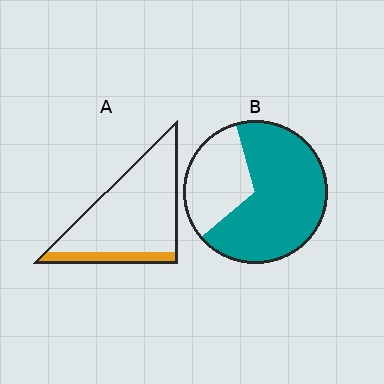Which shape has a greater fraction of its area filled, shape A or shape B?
Shape B.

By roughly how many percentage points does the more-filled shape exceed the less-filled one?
By roughly 55 percentage points (B over A).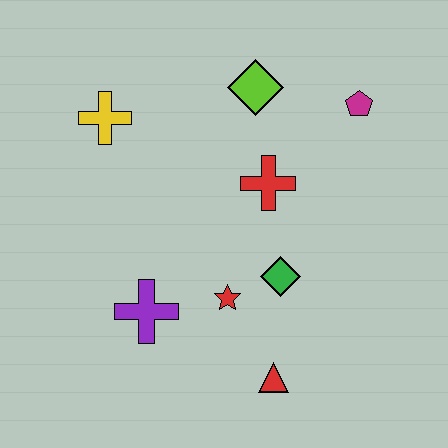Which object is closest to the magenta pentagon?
The lime diamond is closest to the magenta pentagon.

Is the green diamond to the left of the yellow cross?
No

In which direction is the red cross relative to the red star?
The red cross is above the red star.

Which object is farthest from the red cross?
The red triangle is farthest from the red cross.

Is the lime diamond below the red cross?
No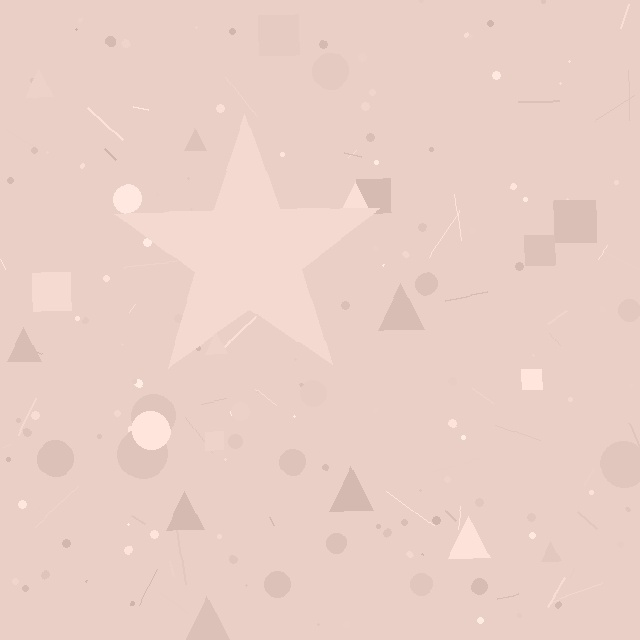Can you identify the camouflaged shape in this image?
The camouflaged shape is a star.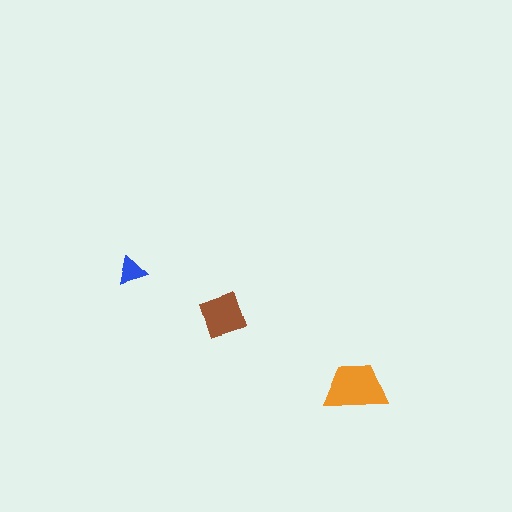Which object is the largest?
The orange trapezoid.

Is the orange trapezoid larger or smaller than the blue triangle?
Larger.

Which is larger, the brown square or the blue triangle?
The brown square.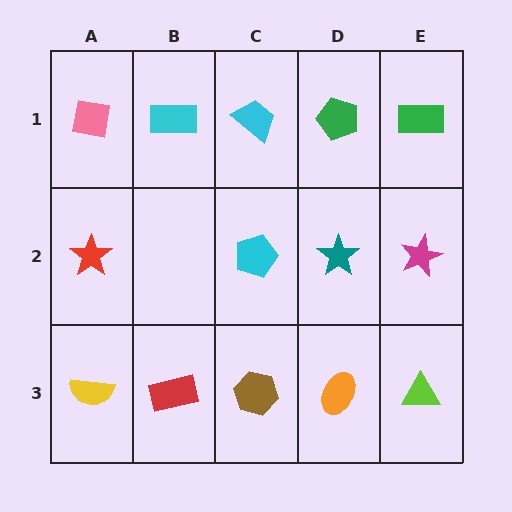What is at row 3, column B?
A red rectangle.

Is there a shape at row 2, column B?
No, that cell is empty.